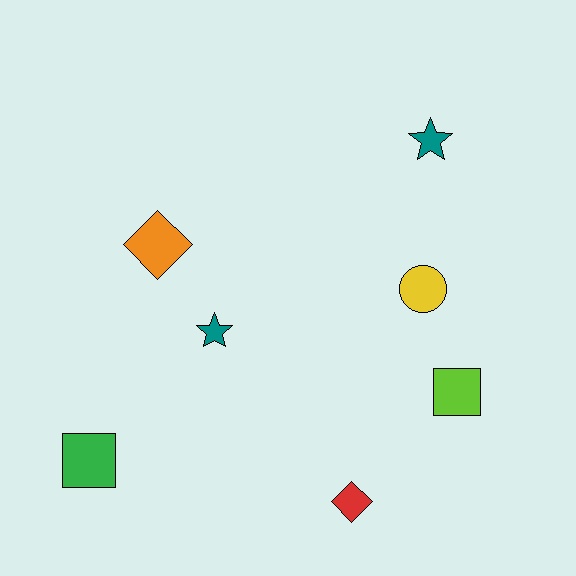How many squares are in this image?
There are 2 squares.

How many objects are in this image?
There are 7 objects.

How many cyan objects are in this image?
There are no cyan objects.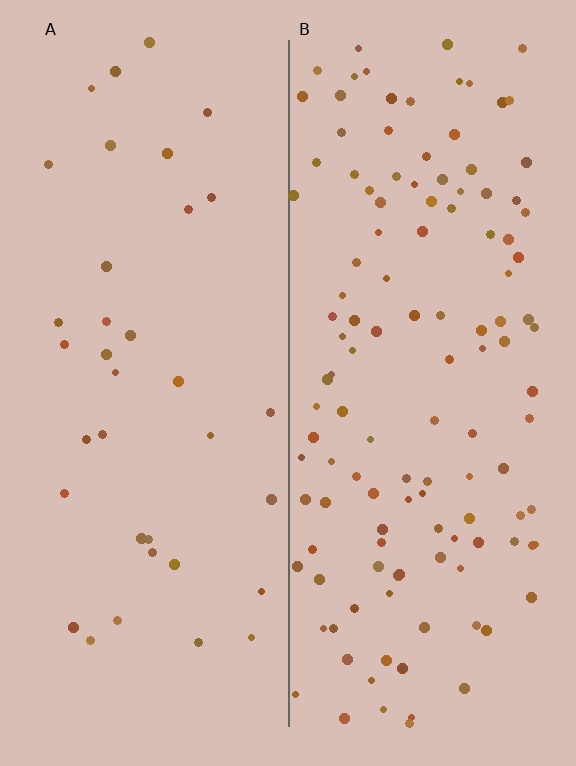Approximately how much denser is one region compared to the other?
Approximately 3.5× — region B over region A.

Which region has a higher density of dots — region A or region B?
B (the right).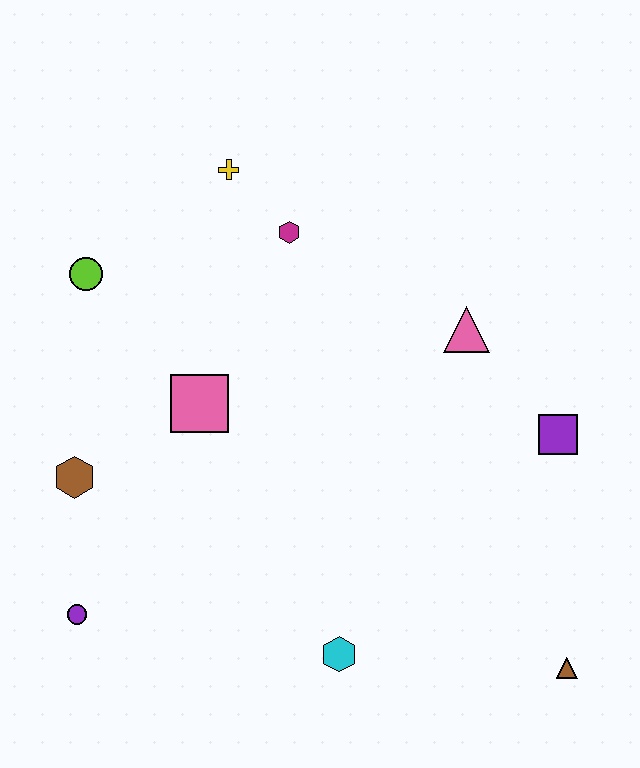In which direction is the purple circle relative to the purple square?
The purple circle is to the left of the purple square.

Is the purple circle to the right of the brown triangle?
No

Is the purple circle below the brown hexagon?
Yes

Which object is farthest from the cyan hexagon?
The yellow cross is farthest from the cyan hexagon.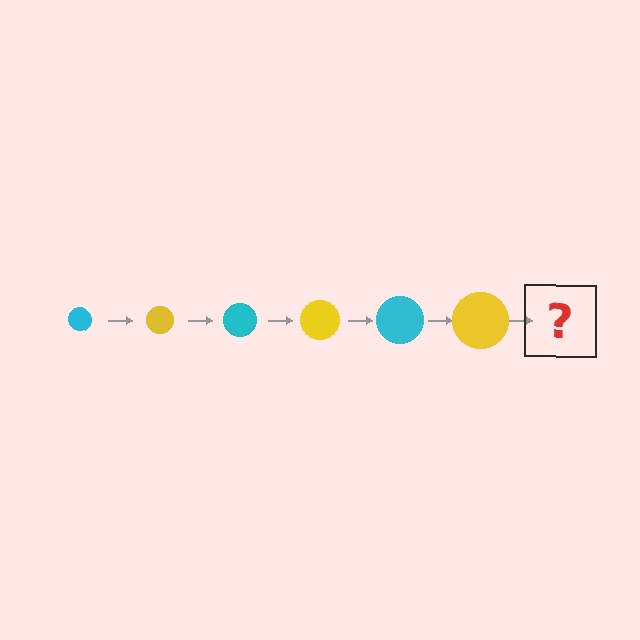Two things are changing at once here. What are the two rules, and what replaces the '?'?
The two rules are that the circle grows larger each step and the color cycles through cyan and yellow. The '?' should be a cyan circle, larger than the previous one.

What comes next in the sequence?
The next element should be a cyan circle, larger than the previous one.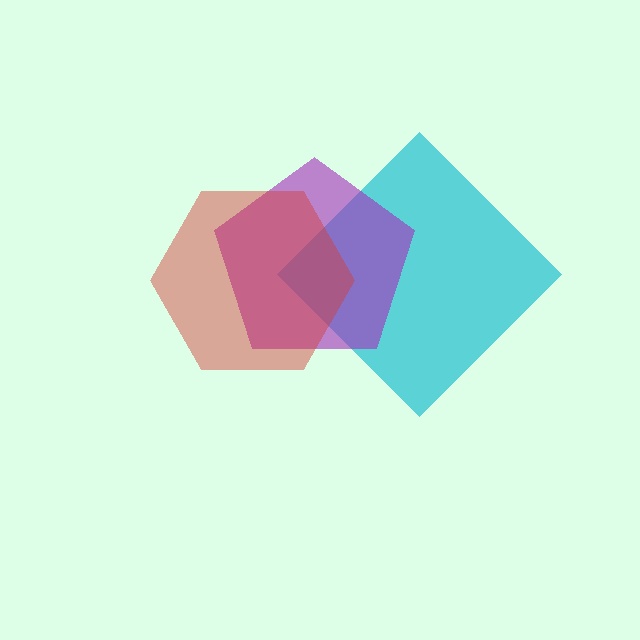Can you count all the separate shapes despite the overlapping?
Yes, there are 3 separate shapes.